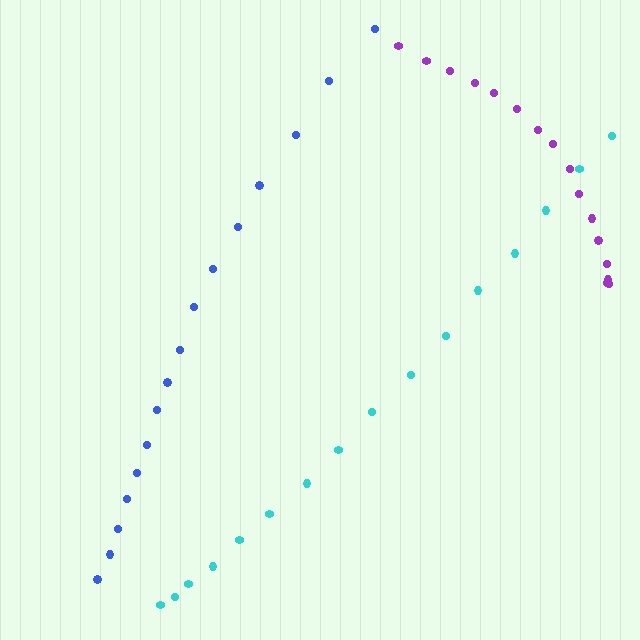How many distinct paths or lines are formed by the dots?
There are 3 distinct paths.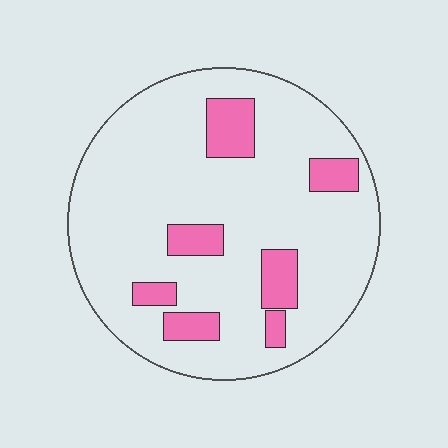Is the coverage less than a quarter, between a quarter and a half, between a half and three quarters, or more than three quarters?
Less than a quarter.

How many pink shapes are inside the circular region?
7.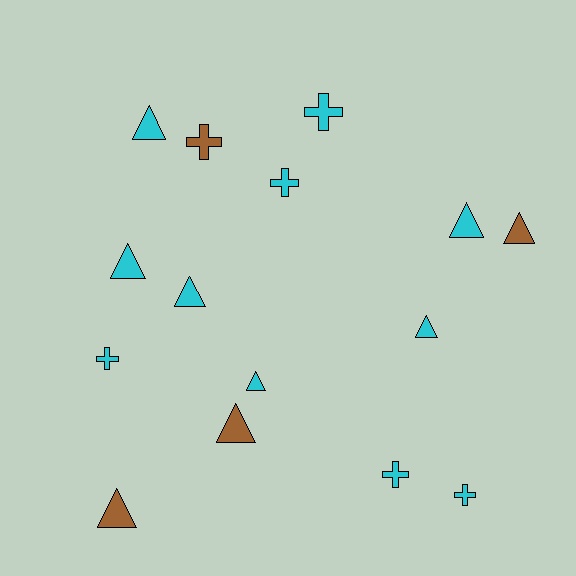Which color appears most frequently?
Cyan, with 11 objects.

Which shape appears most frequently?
Triangle, with 9 objects.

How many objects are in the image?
There are 15 objects.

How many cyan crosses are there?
There are 5 cyan crosses.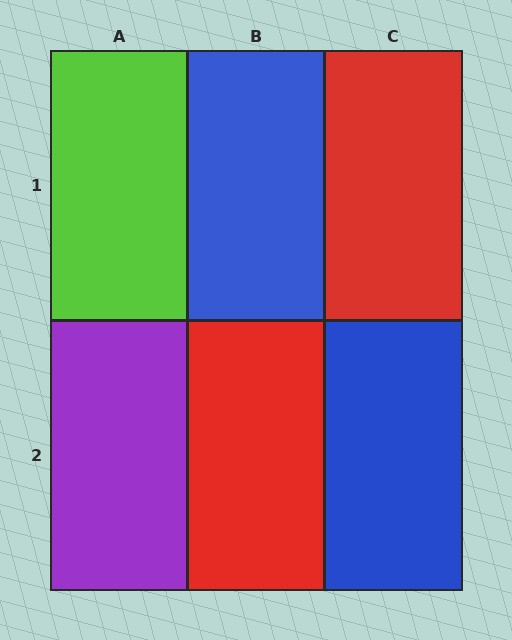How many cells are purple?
1 cell is purple.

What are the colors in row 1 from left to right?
Lime, blue, red.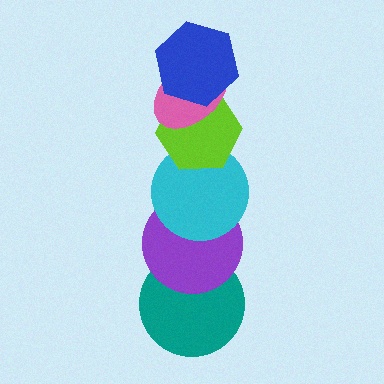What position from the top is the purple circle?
The purple circle is 5th from the top.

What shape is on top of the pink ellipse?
The blue hexagon is on top of the pink ellipse.